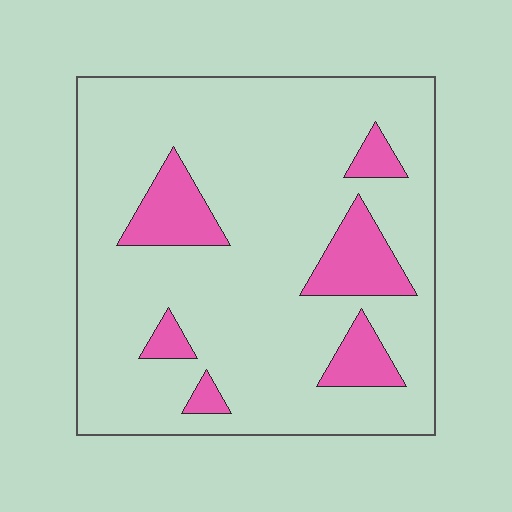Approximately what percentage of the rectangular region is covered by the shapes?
Approximately 15%.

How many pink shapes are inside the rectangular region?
6.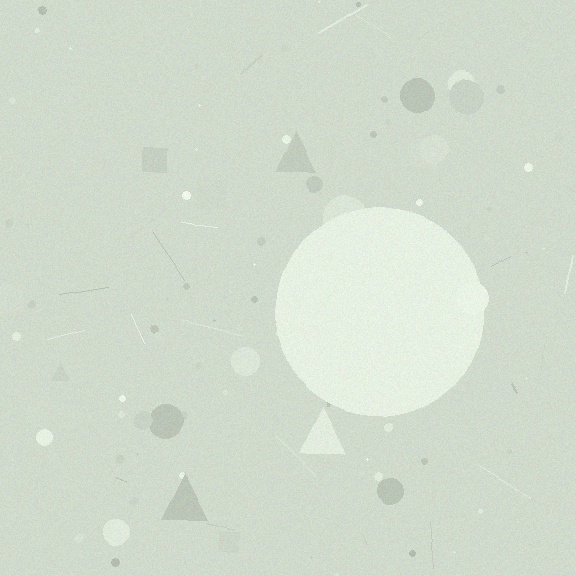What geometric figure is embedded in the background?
A circle is embedded in the background.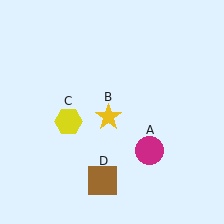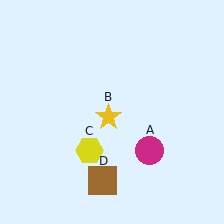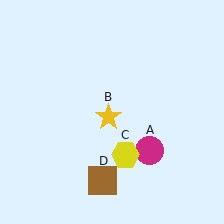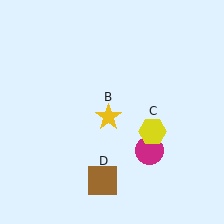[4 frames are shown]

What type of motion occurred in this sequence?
The yellow hexagon (object C) rotated counterclockwise around the center of the scene.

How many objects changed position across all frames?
1 object changed position: yellow hexagon (object C).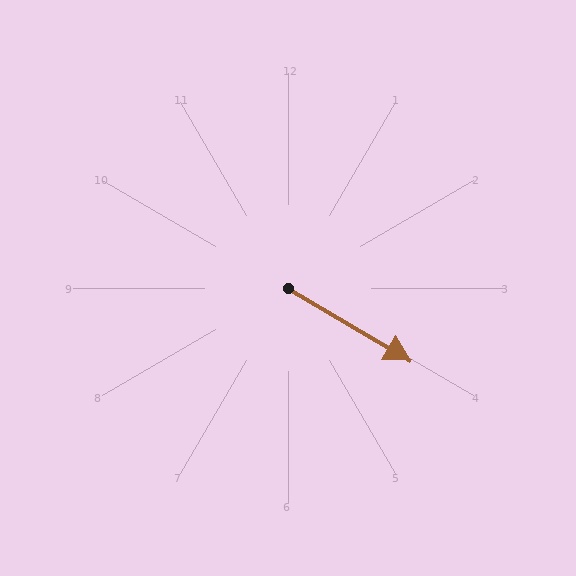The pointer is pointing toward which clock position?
Roughly 4 o'clock.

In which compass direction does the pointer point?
Southeast.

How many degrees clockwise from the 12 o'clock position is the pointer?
Approximately 121 degrees.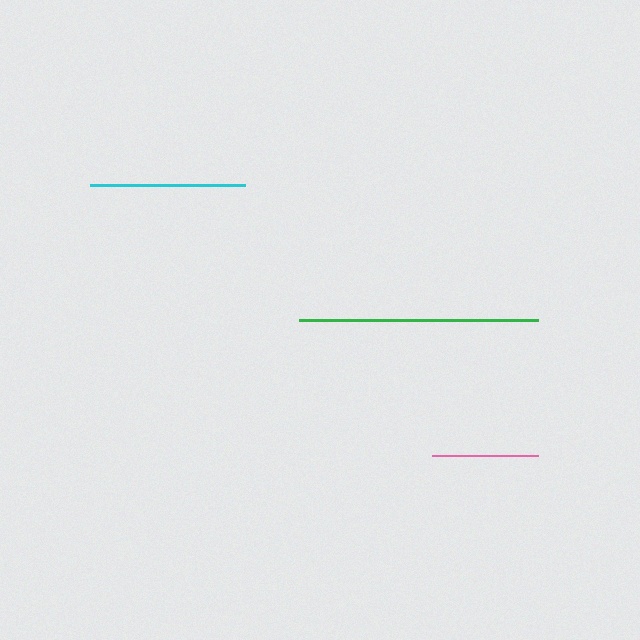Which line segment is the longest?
The green line is the longest at approximately 239 pixels.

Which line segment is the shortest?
The pink line is the shortest at approximately 106 pixels.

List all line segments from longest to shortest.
From longest to shortest: green, cyan, pink.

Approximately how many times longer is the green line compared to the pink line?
The green line is approximately 2.3 times the length of the pink line.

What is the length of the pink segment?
The pink segment is approximately 106 pixels long.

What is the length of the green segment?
The green segment is approximately 239 pixels long.